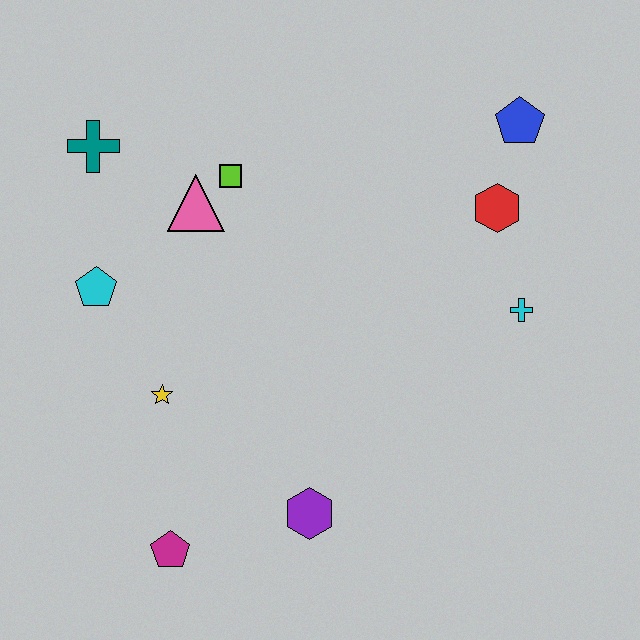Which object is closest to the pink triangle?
The lime square is closest to the pink triangle.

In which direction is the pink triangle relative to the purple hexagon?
The pink triangle is above the purple hexagon.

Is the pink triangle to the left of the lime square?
Yes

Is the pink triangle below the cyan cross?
No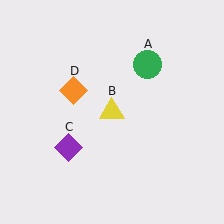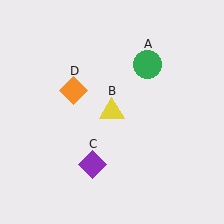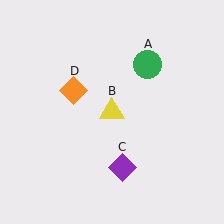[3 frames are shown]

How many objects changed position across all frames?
1 object changed position: purple diamond (object C).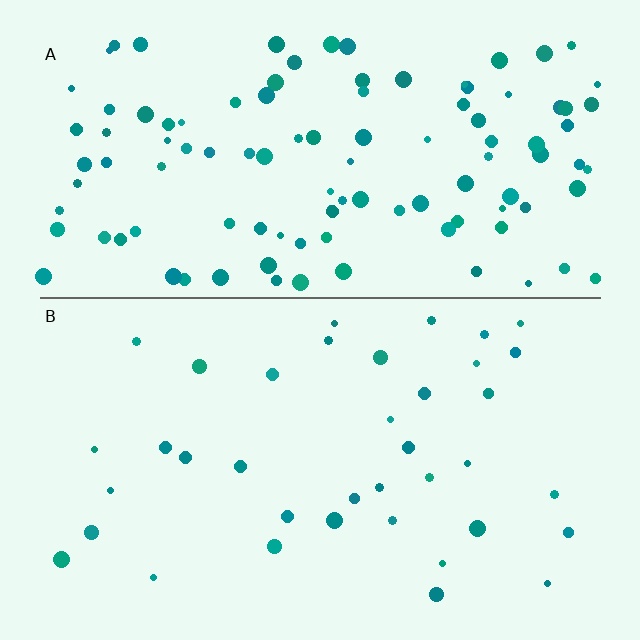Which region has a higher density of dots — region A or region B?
A (the top).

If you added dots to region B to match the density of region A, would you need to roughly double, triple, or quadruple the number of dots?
Approximately triple.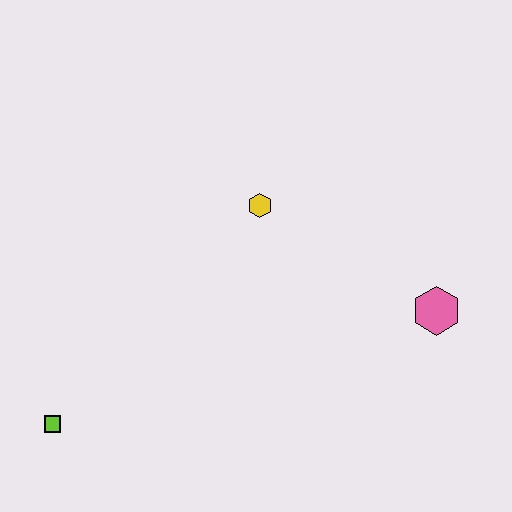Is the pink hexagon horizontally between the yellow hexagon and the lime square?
No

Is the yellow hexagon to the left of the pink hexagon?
Yes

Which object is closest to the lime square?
The yellow hexagon is closest to the lime square.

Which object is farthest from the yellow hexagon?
The lime square is farthest from the yellow hexagon.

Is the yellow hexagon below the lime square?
No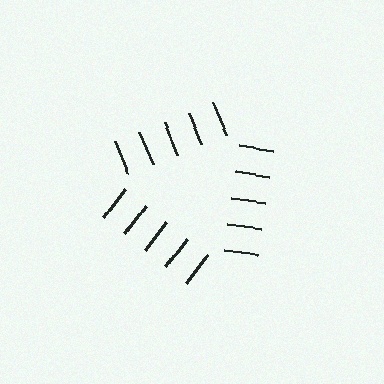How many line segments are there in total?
15 — 5 along each of the 3 edges.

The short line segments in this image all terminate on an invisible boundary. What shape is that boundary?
An illusory triangle — the line segments terminate on its edges but no continuous stroke is drawn.